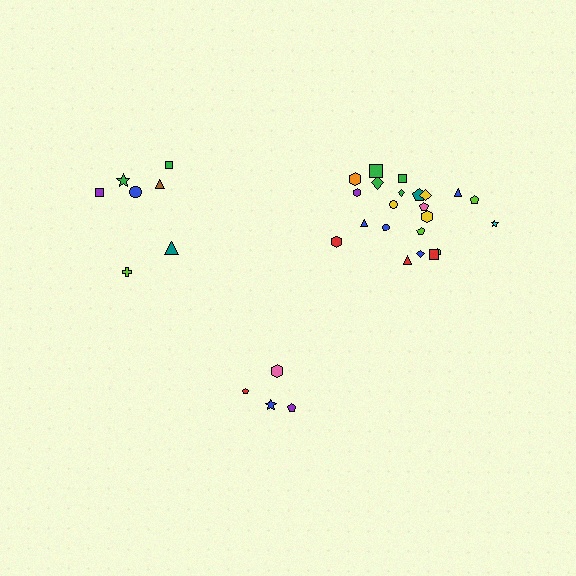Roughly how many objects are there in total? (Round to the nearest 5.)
Roughly 35 objects in total.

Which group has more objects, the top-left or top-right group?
The top-right group.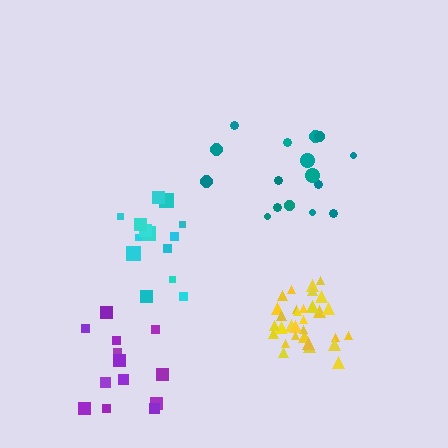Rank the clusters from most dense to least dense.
yellow, cyan, teal, purple.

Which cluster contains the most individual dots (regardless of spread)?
Yellow (31).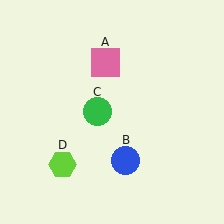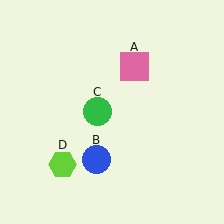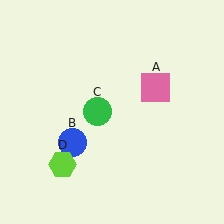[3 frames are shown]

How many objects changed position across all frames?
2 objects changed position: pink square (object A), blue circle (object B).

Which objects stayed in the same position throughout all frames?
Green circle (object C) and lime hexagon (object D) remained stationary.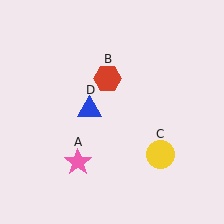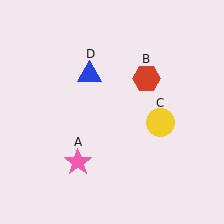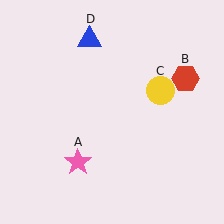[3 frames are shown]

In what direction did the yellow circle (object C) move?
The yellow circle (object C) moved up.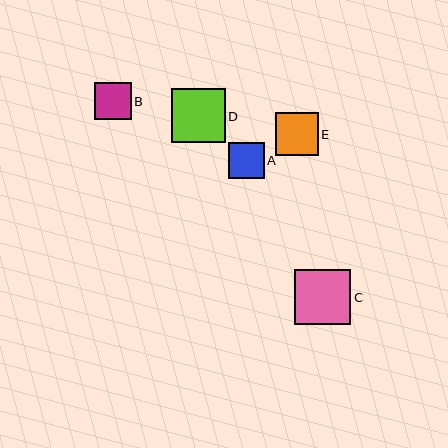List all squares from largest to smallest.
From largest to smallest: C, D, E, B, A.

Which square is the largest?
Square C is the largest with a size of approximately 56 pixels.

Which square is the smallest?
Square A is the smallest with a size of approximately 36 pixels.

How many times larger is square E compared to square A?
Square E is approximately 1.2 times the size of square A.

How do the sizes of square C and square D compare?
Square C and square D are approximately the same size.